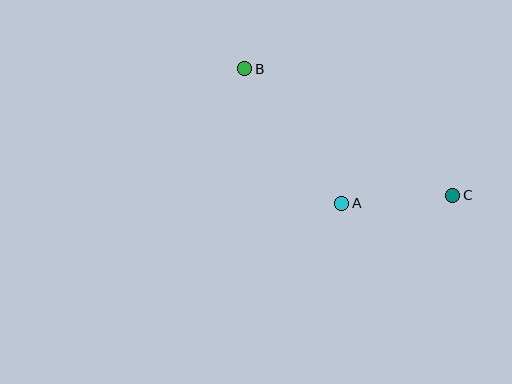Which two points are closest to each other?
Points A and C are closest to each other.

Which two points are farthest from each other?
Points B and C are farthest from each other.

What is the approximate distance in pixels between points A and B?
The distance between A and B is approximately 166 pixels.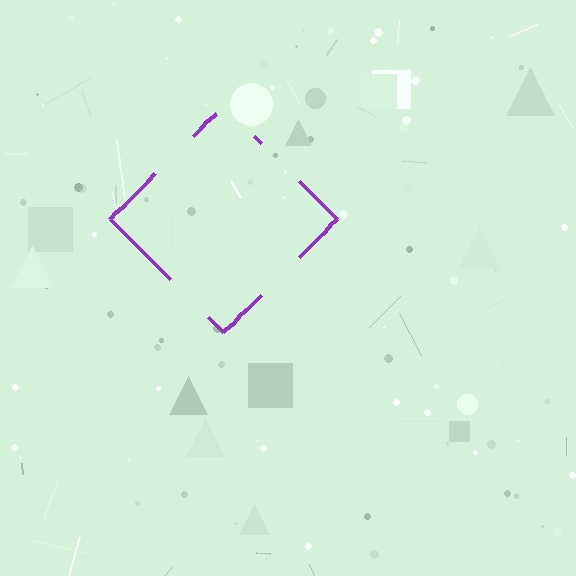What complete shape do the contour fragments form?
The contour fragments form a diamond.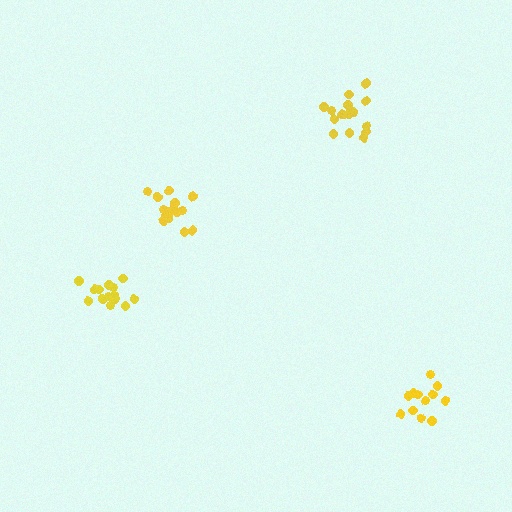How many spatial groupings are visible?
There are 4 spatial groupings.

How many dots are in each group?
Group 1: 16 dots, Group 2: 14 dots, Group 3: 12 dots, Group 4: 16 dots (58 total).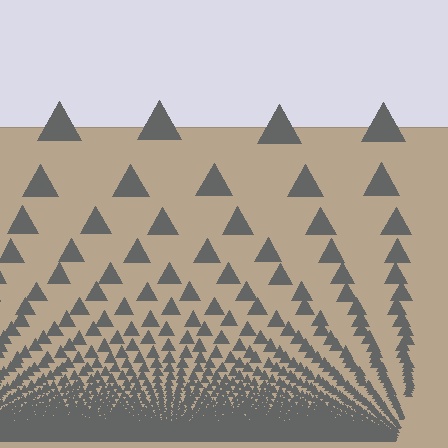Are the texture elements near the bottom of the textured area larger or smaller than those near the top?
Smaller. The gradient is inverted — elements near the bottom are smaller and denser.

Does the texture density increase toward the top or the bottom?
Density increases toward the bottom.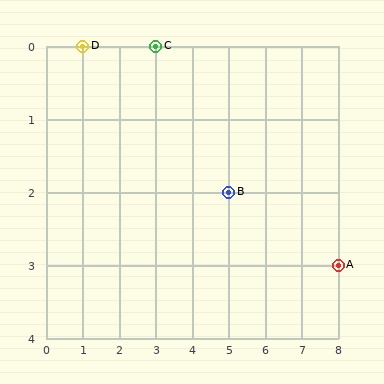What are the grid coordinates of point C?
Point C is at grid coordinates (3, 0).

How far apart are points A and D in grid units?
Points A and D are 7 columns and 3 rows apart (about 7.6 grid units diagonally).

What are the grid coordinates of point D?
Point D is at grid coordinates (1, 0).